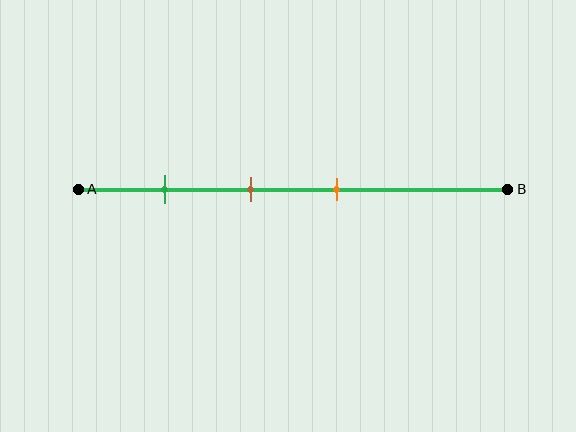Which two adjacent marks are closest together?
The brown and orange marks are the closest adjacent pair.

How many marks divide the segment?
There are 3 marks dividing the segment.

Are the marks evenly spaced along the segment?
Yes, the marks are approximately evenly spaced.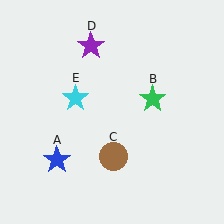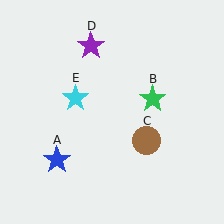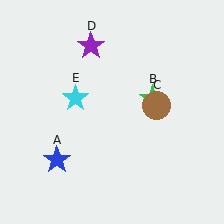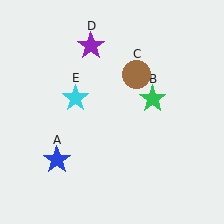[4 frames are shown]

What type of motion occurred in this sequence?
The brown circle (object C) rotated counterclockwise around the center of the scene.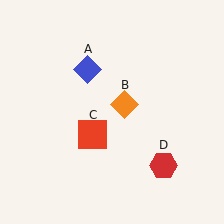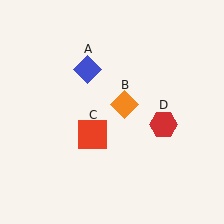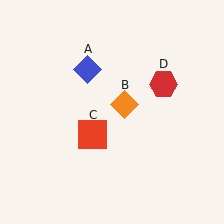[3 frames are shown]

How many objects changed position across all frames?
1 object changed position: red hexagon (object D).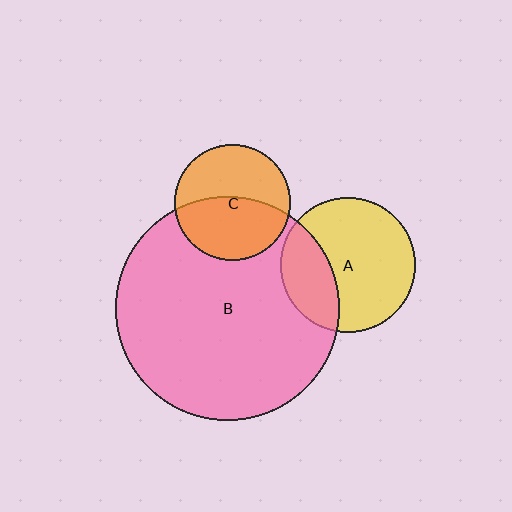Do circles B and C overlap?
Yes.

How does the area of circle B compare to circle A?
Approximately 2.7 times.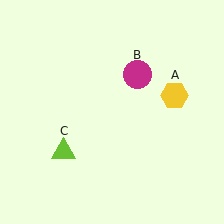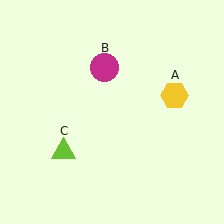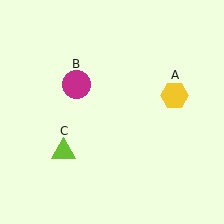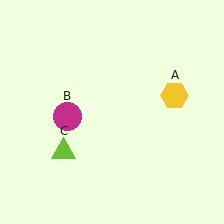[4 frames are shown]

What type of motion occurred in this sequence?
The magenta circle (object B) rotated counterclockwise around the center of the scene.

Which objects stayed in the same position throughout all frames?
Yellow hexagon (object A) and lime triangle (object C) remained stationary.